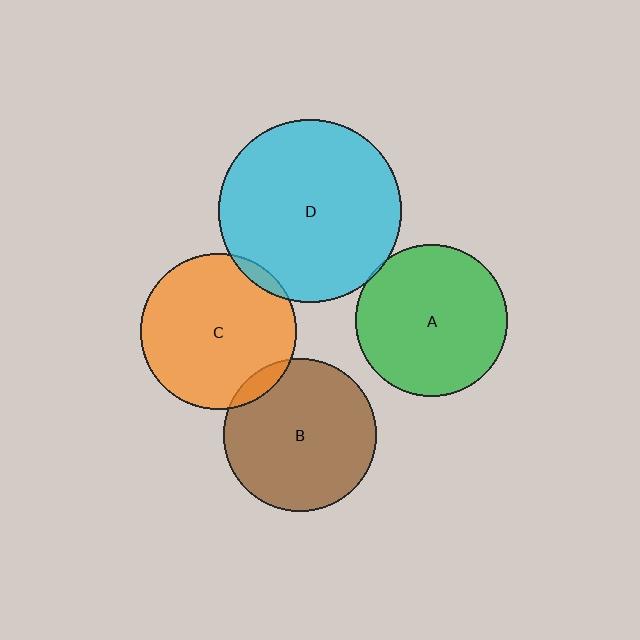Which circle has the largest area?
Circle D (cyan).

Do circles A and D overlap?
Yes.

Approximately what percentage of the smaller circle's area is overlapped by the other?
Approximately 5%.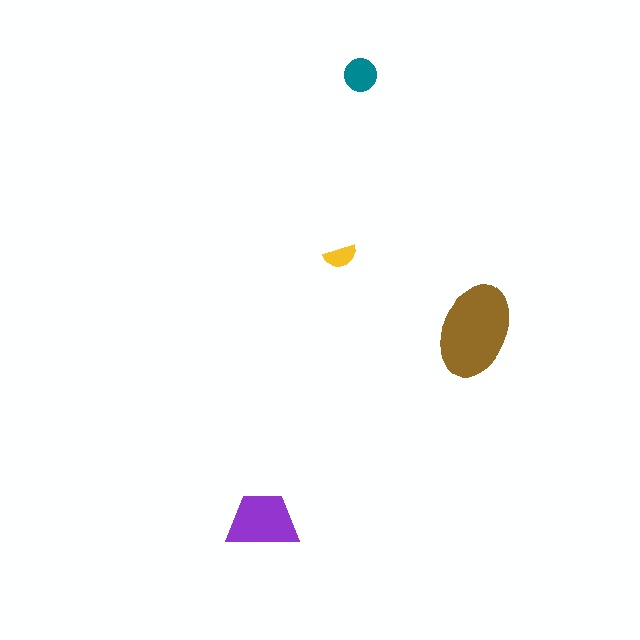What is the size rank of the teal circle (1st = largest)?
3rd.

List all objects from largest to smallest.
The brown ellipse, the purple trapezoid, the teal circle, the yellow semicircle.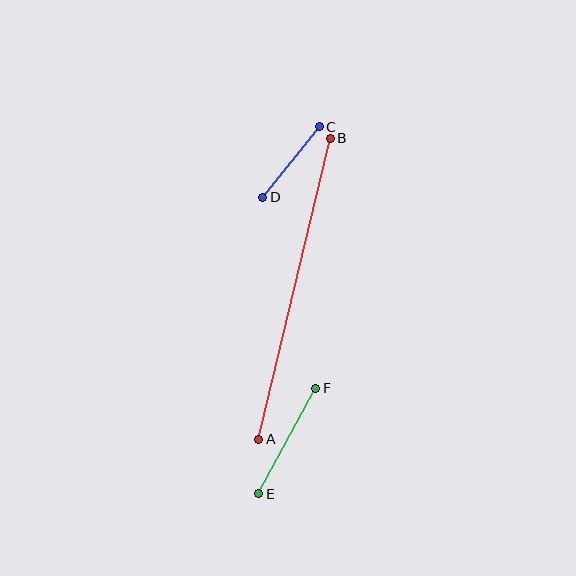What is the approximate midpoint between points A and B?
The midpoint is at approximately (294, 289) pixels.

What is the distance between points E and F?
The distance is approximately 120 pixels.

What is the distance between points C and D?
The distance is approximately 90 pixels.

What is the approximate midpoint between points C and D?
The midpoint is at approximately (291, 162) pixels.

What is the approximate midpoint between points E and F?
The midpoint is at approximately (287, 441) pixels.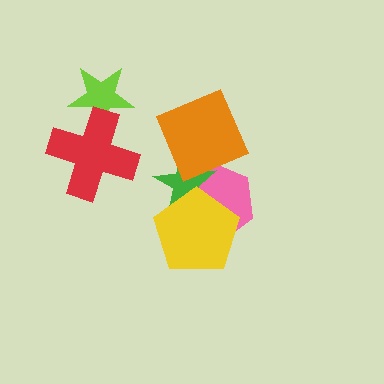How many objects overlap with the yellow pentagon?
2 objects overlap with the yellow pentagon.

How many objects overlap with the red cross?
1 object overlaps with the red cross.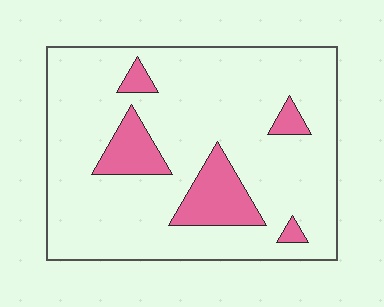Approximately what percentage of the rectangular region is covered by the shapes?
Approximately 15%.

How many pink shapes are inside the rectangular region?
5.